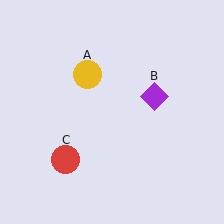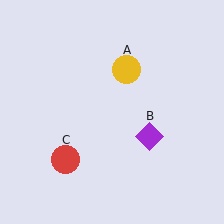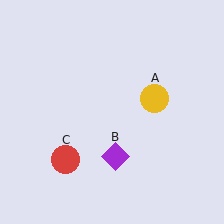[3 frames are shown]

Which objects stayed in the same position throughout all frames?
Red circle (object C) remained stationary.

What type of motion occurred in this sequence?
The yellow circle (object A), purple diamond (object B) rotated clockwise around the center of the scene.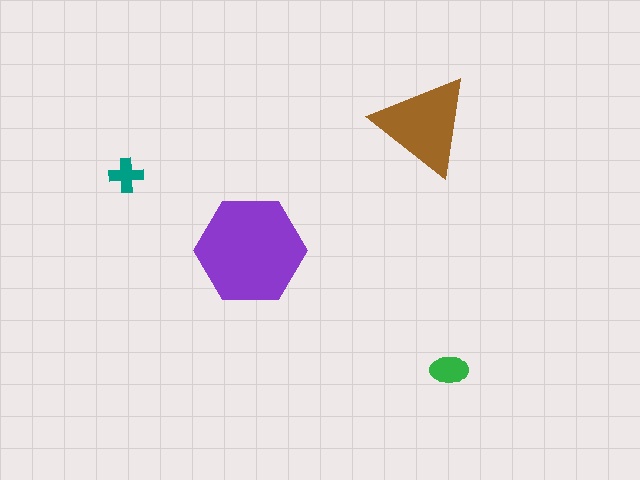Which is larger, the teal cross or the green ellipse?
The green ellipse.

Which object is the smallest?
The teal cross.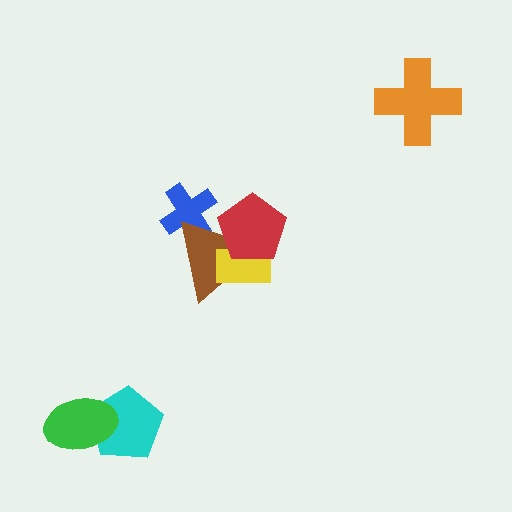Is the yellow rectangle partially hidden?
Yes, it is partially covered by another shape.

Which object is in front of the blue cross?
The brown triangle is in front of the blue cross.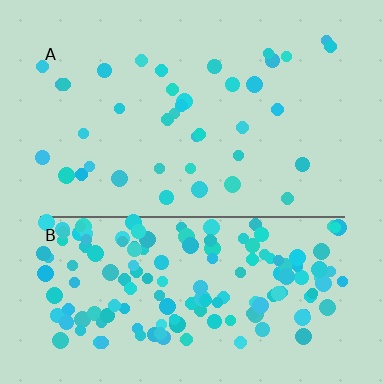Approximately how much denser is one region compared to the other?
Approximately 4.2× — region B over region A.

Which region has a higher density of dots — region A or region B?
B (the bottom).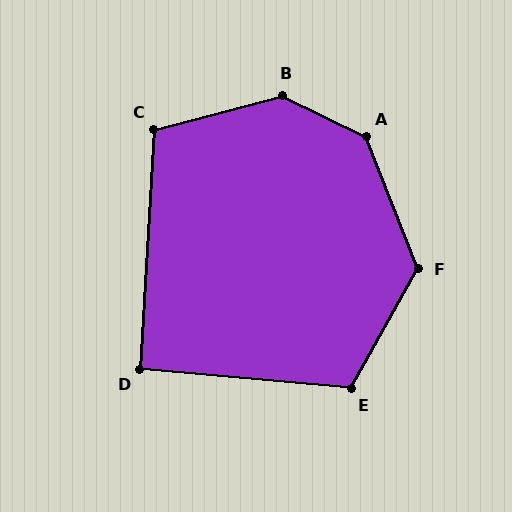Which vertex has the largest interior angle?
B, at approximately 139 degrees.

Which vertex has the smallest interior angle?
D, at approximately 92 degrees.